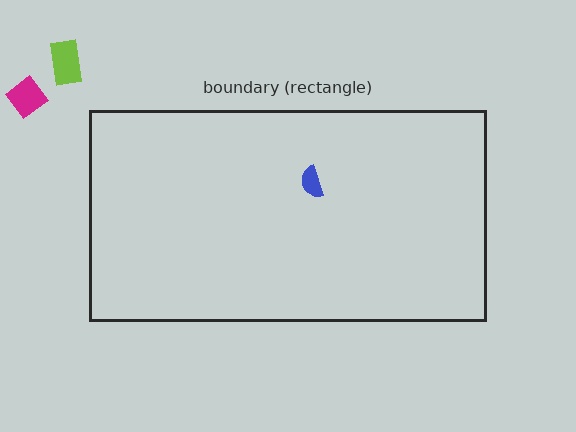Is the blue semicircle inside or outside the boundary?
Inside.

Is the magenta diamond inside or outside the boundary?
Outside.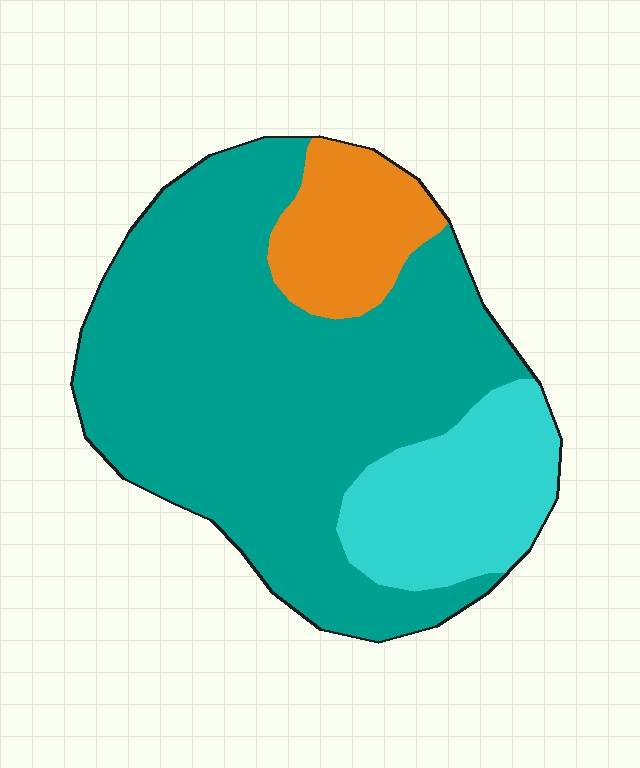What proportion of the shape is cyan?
Cyan takes up less than a quarter of the shape.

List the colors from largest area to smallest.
From largest to smallest: teal, cyan, orange.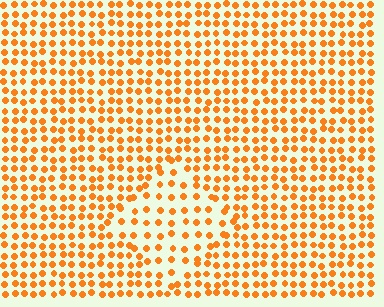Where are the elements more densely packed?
The elements are more densely packed outside the diamond boundary.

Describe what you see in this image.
The image contains small orange elements arranged at two different densities. A diamond-shaped region is visible where the elements are less densely packed than the surrounding area.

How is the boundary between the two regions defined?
The boundary is defined by a change in element density (approximately 1.7x ratio). All elements are the same color, size, and shape.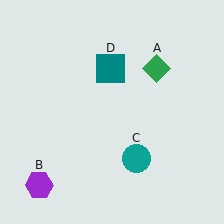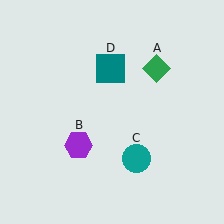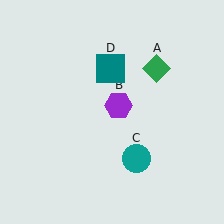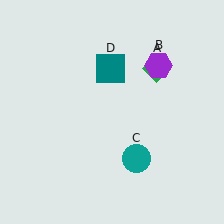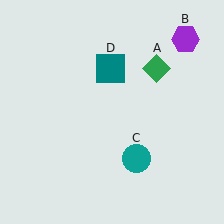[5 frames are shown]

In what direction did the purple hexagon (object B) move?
The purple hexagon (object B) moved up and to the right.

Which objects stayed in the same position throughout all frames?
Green diamond (object A) and teal circle (object C) and teal square (object D) remained stationary.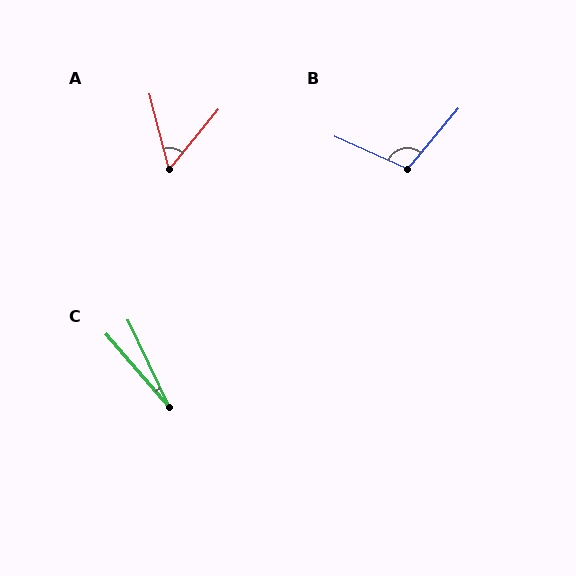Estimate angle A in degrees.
Approximately 53 degrees.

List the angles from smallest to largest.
C (16°), A (53°), B (106°).